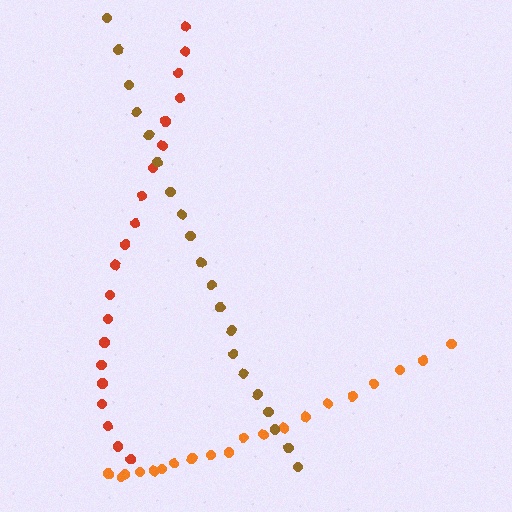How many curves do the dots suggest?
There are 3 distinct paths.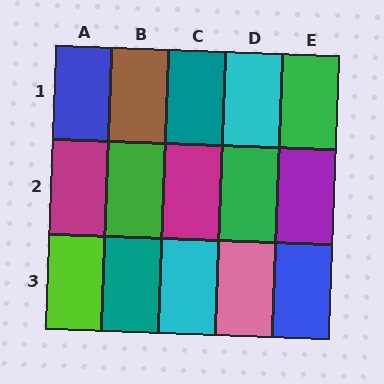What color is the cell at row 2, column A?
Magenta.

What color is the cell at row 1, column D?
Cyan.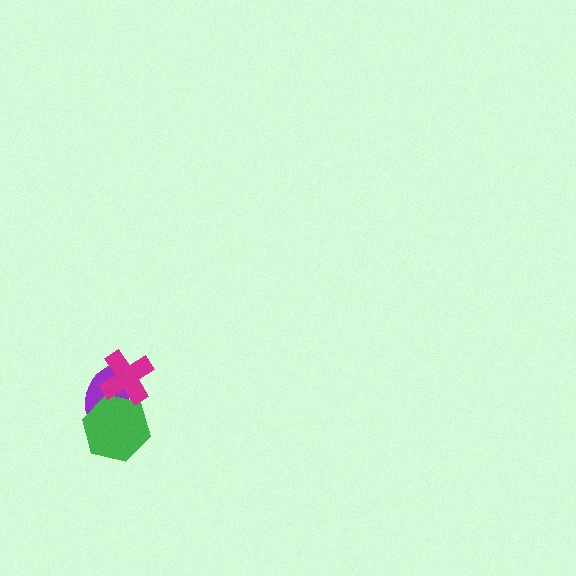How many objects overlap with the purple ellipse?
2 objects overlap with the purple ellipse.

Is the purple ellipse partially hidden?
Yes, it is partially covered by another shape.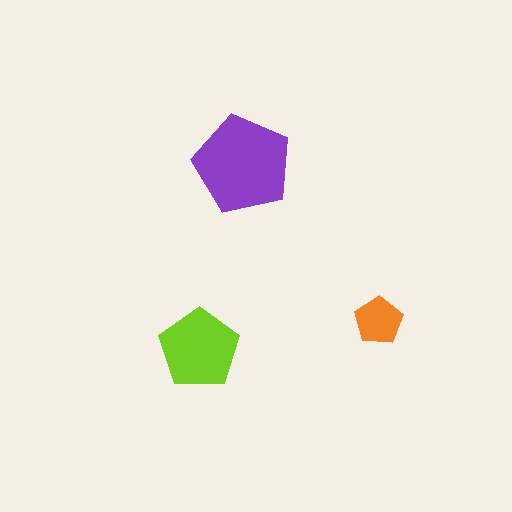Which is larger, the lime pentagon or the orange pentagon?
The lime one.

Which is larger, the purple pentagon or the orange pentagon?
The purple one.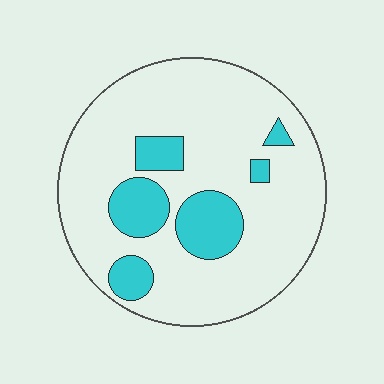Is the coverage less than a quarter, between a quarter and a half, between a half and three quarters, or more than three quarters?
Less than a quarter.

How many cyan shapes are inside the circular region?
6.